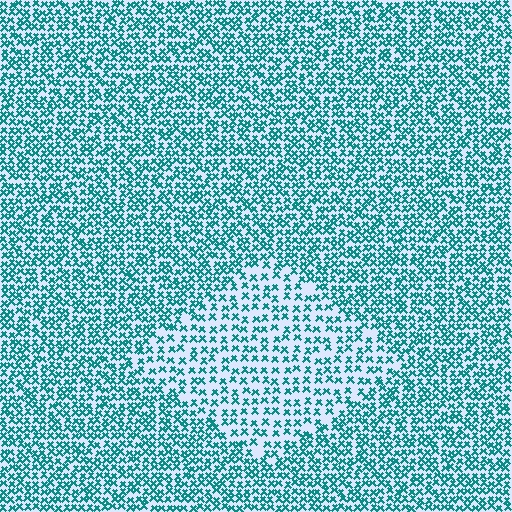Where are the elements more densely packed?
The elements are more densely packed outside the diamond boundary.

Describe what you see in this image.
The image contains small teal elements arranged at two different densities. A diamond-shaped region is visible where the elements are less densely packed than the surrounding area.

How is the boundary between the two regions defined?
The boundary is defined by a change in element density (approximately 1.8x ratio). All elements are the same color, size, and shape.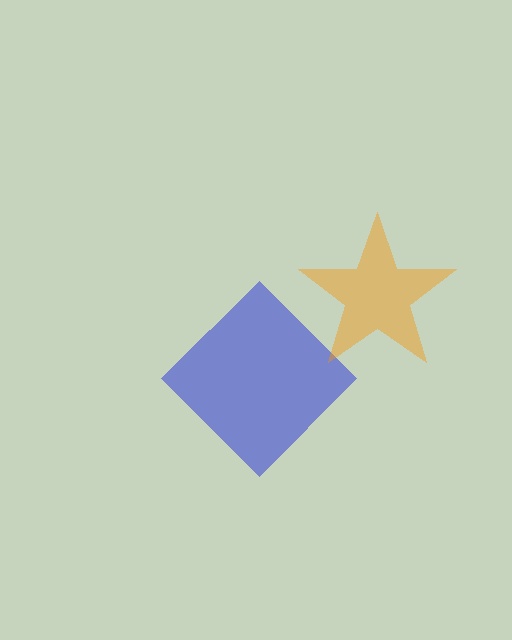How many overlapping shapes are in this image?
There are 2 overlapping shapes in the image.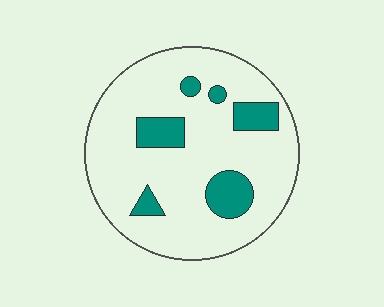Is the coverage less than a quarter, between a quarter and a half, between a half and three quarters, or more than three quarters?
Less than a quarter.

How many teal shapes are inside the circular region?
6.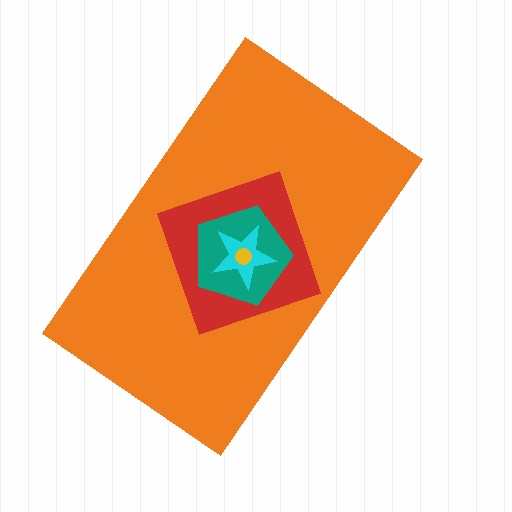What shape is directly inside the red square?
The teal pentagon.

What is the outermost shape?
The orange rectangle.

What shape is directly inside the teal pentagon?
The cyan star.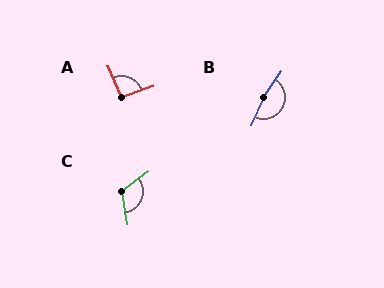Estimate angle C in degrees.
Approximately 118 degrees.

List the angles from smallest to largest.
A (94°), C (118°), B (169°).